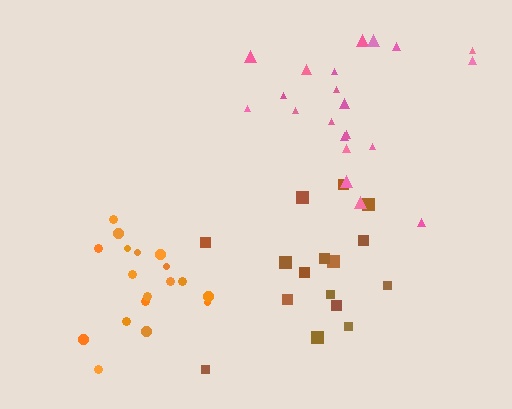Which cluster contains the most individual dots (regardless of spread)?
Pink (21).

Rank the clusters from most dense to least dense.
orange, pink, brown.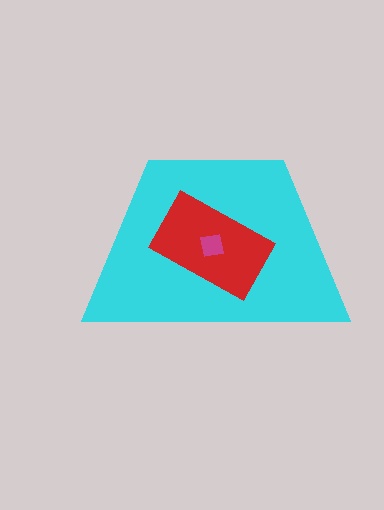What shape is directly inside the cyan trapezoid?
The red rectangle.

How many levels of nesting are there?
3.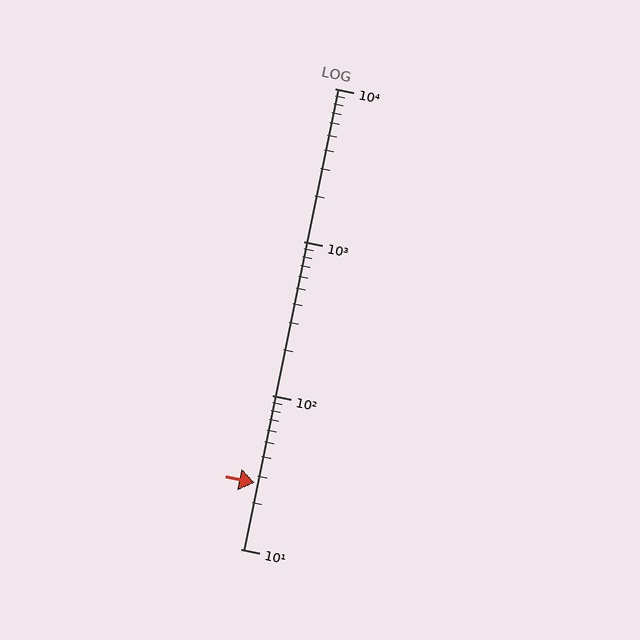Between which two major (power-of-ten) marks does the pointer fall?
The pointer is between 10 and 100.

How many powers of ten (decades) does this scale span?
The scale spans 3 decades, from 10 to 10000.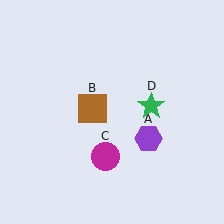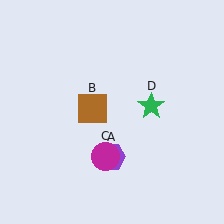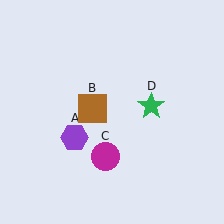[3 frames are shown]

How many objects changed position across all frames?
1 object changed position: purple hexagon (object A).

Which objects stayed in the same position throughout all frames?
Brown square (object B) and magenta circle (object C) and green star (object D) remained stationary.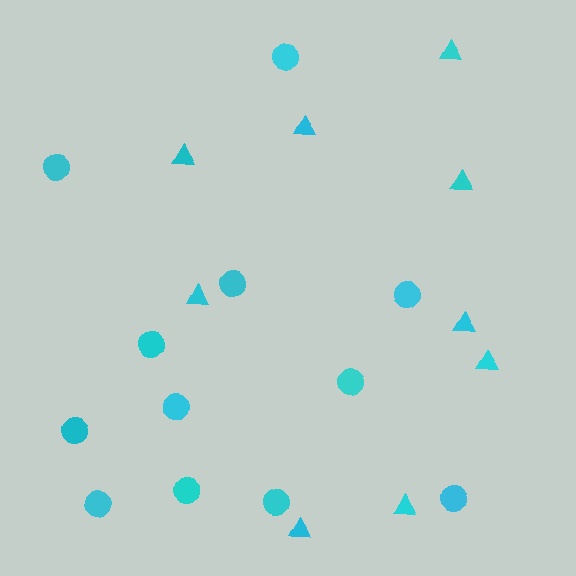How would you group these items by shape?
There are 2 groups: one group of circles (12) and one group of triangles (9).